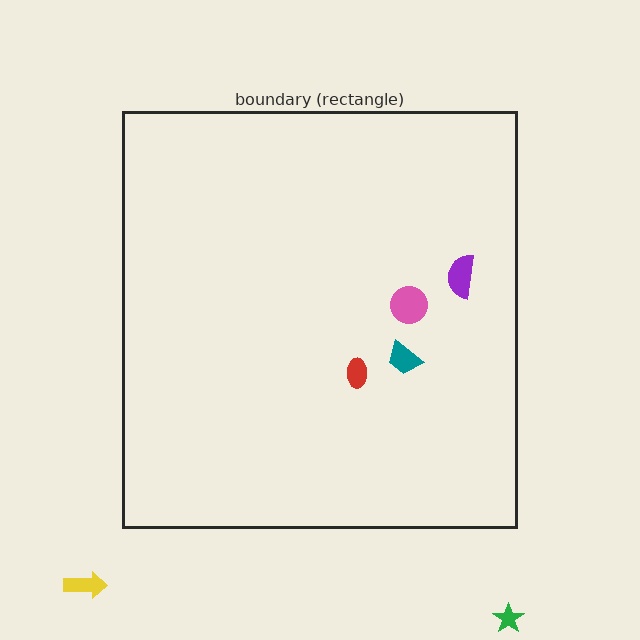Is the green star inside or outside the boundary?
Outside.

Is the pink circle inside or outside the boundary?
Inside.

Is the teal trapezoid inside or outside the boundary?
Inside.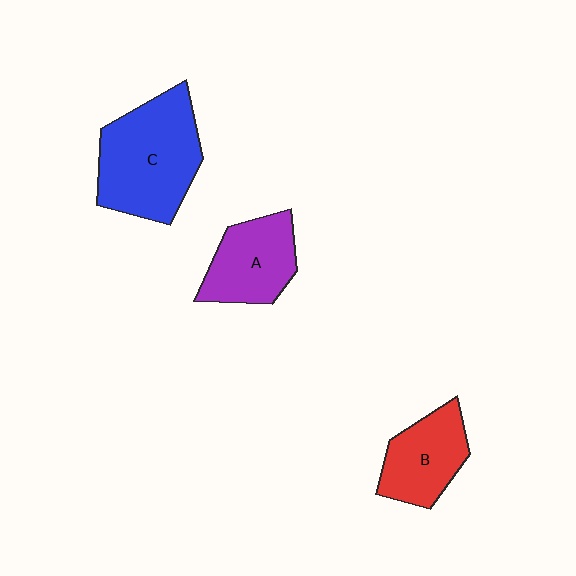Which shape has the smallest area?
Shape B (red).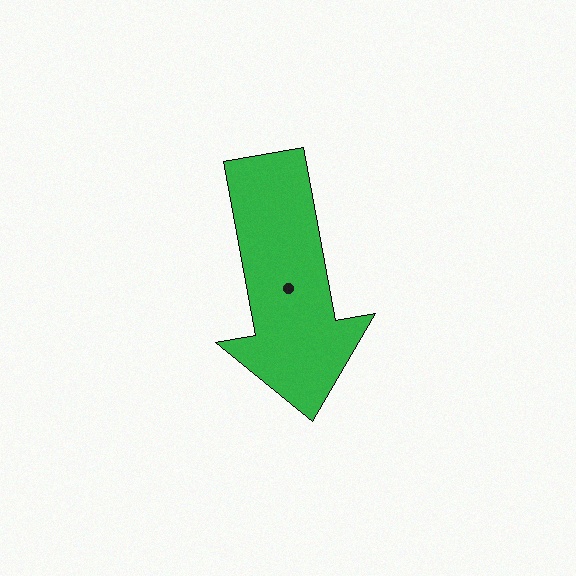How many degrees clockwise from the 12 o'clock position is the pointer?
Approximately 170 degrees.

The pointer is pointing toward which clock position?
Roughly 6 o'clock.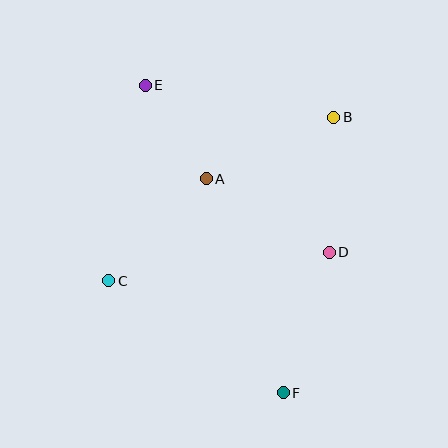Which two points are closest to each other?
Points A and E are closest to each other.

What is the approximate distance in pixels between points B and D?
The distance between B and D is approximately 135 pixels.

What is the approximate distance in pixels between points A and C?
The distance between A and C is approximately 141 pixels.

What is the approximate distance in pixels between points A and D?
The distance between A and D is approximately 143 pixels.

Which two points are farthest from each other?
Points E and F are farthest from each other.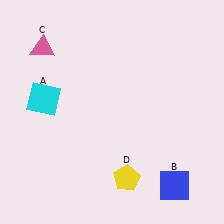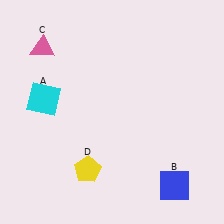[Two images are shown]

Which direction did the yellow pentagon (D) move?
The yellow pentagon (D) moved left.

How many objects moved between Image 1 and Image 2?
1 object moved between the two images.